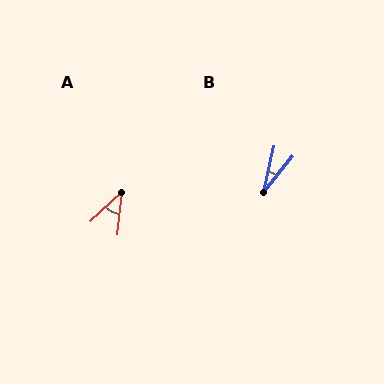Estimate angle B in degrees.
Approximately 26 degrees.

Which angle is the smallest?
B, at approximately 26 degrees.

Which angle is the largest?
A, at approximately 40 degrees.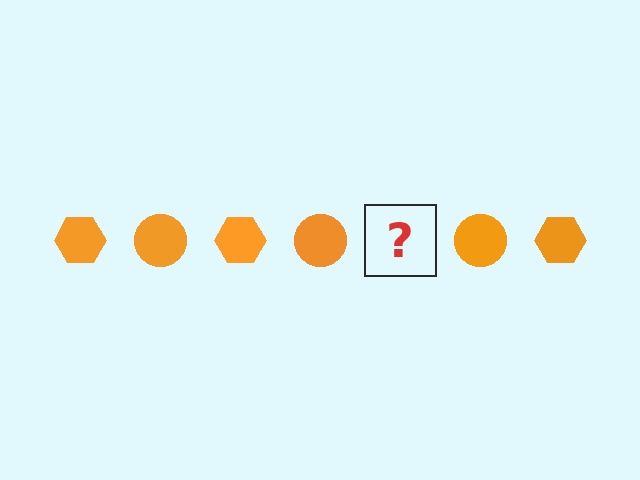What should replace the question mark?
The question mark should be replaced with an orange hexagon.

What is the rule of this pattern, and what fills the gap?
The rule is that the pattern cycles through hexagon, circle shapes in orange. The gap should be filled with an orange hexagon.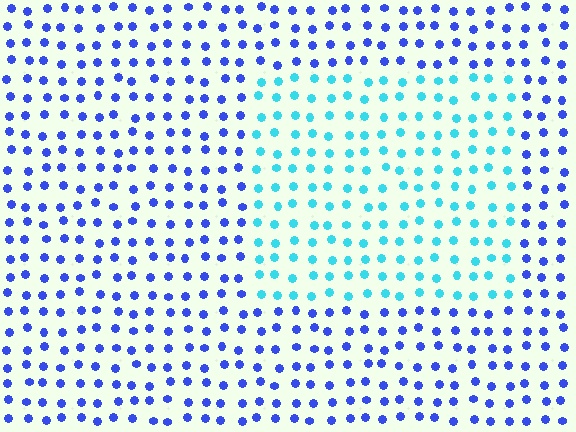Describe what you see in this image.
The image is filled with small blue elements in a uniform arrangement. A rectangle-shaped region is visible where the elements are tinted to a slightly different hue, forming a subtle color boundary.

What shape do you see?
I see a rectangle.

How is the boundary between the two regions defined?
The boundary is defined purely by a slight shift in hue (about 48 degrees). Spacing, size, and orientation are identical on both sides.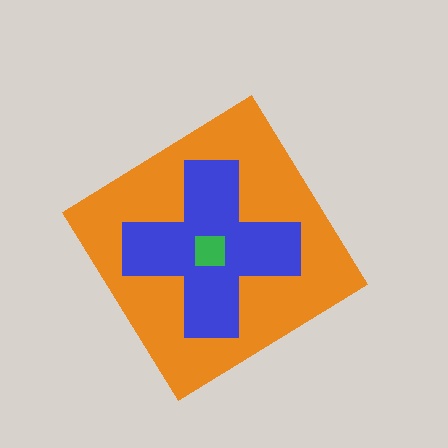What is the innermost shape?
The green square.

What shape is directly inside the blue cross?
The green square.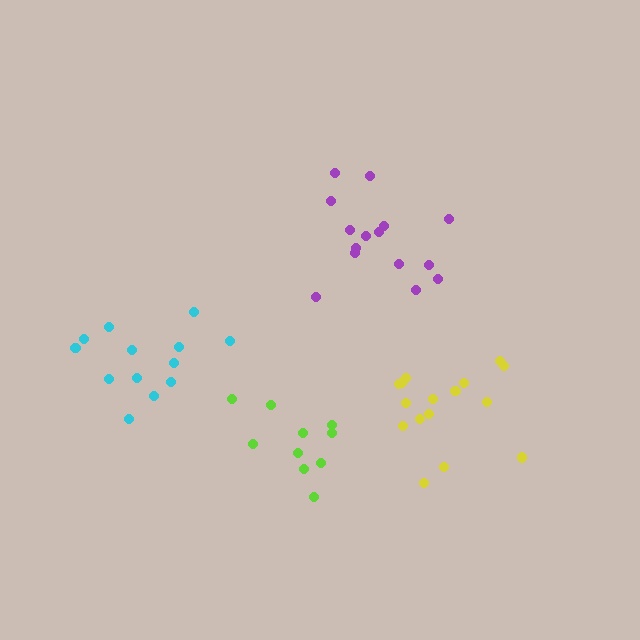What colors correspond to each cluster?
The clusters are colored: purple, cyan, lime, yellow.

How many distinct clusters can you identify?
There are 4 distinct clusters.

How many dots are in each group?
Group 1: 15 dots, Group 2: 13 dots, Group 3: 10 dots, Group 4: 16 dots (54 total).